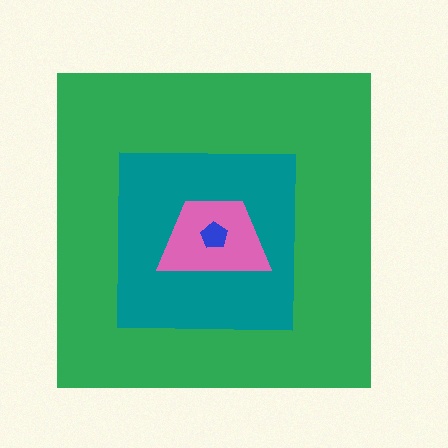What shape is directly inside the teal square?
The pink trapezoid.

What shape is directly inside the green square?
The teal square.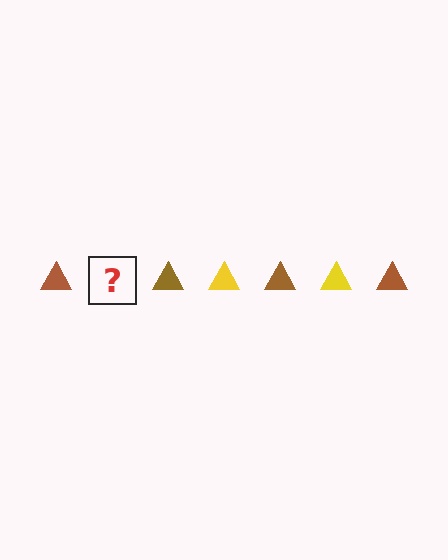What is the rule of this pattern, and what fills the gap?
The rule is that the pattern cycles through brown, yellow triangles. The gap should be filled with a yellow triangle.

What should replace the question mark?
The question mark should be replaced with a yellow triangle.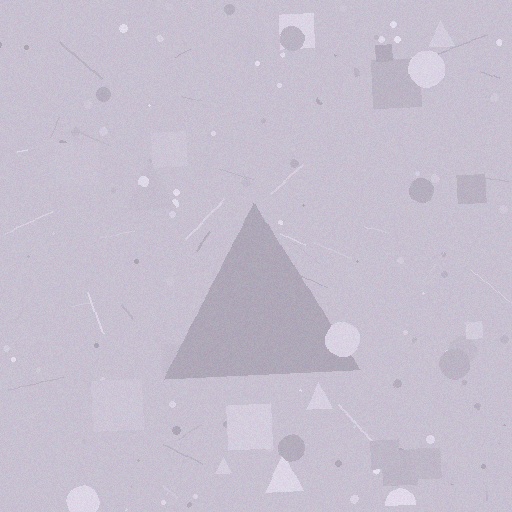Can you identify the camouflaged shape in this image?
The camouflaged shape is a triangle.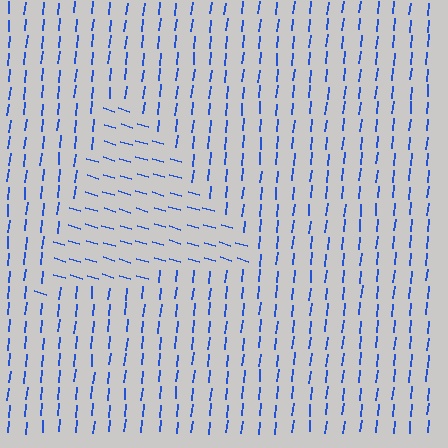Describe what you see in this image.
The image is filled with small blue line segments. A triangle region in the image has lines oriented differently from the surrounding lines, creating a visible texture boundary.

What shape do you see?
I see a triangle.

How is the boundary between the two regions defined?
The boundary is defined purely by a change in line orientation (approximately 79 degrees difference). All lines are the same color and thickness.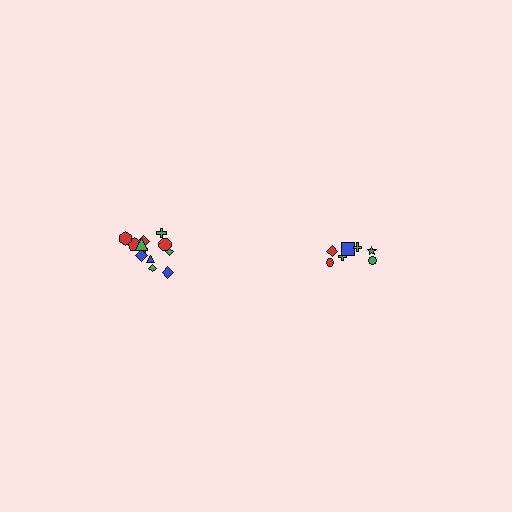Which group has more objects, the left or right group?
The left group.